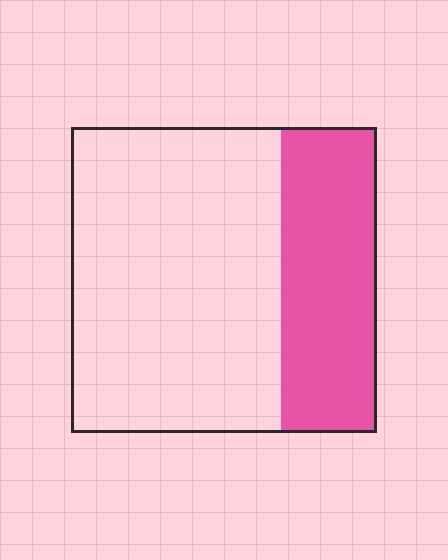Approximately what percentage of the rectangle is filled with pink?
Approximately 30%.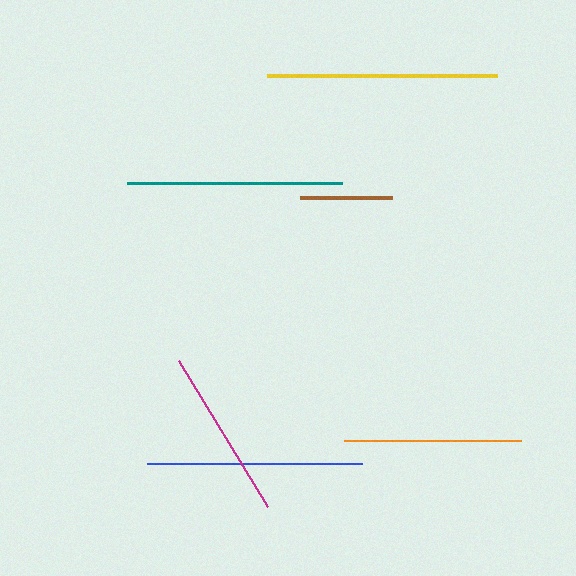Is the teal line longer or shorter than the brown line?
The teal line is longer than the brown line.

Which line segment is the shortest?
The brown line is the shortest at approximately 91 pixels.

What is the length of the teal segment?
The teal segment is approximately 214 pixels long.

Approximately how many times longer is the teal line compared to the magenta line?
The teal line is approximately 1.3 times the length of the magenta line.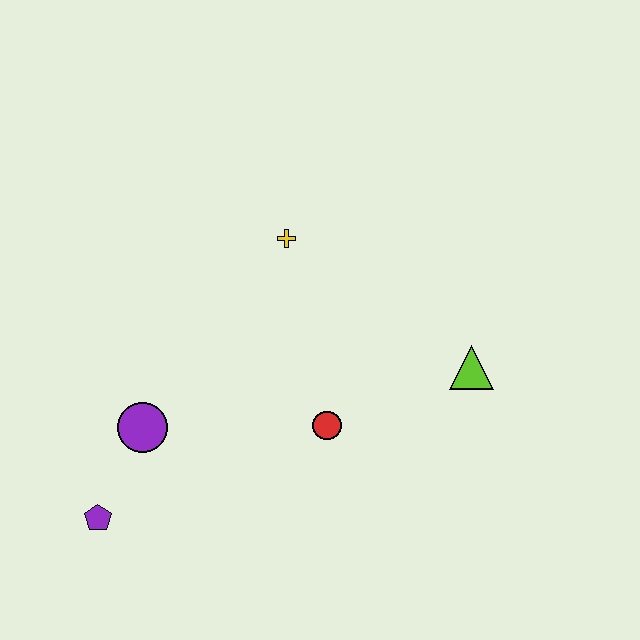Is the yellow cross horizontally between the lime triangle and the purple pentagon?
Yes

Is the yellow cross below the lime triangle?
No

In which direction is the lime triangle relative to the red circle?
The lime triangle is to the right of the red circle.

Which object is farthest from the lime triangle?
The purple pentagon is farthest from the lime triangle.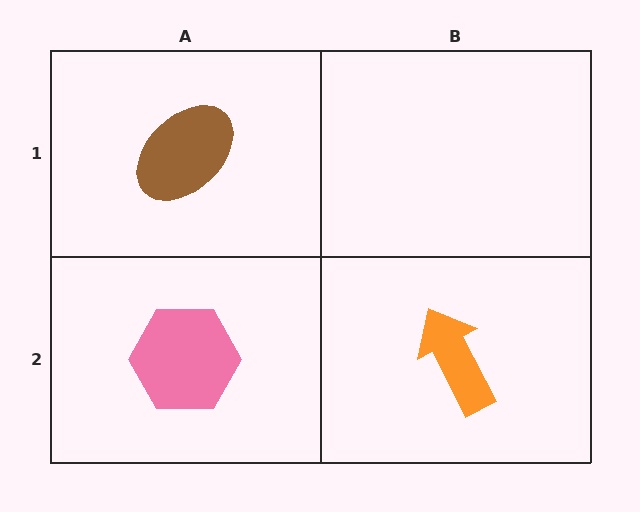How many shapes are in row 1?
1 shape.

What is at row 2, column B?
An orange arrow.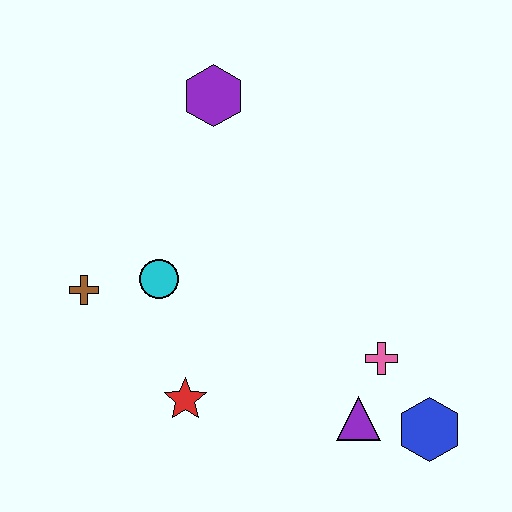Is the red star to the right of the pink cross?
No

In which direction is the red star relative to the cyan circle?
The red star is below the cyan circle.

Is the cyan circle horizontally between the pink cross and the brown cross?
Yes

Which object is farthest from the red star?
The purple hexagon is farthest from the red star.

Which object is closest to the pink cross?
The purple triangle is closest to the pink cross.